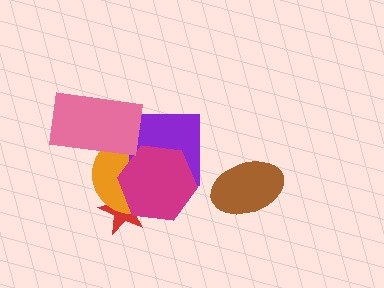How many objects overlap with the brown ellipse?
0 objects overlap with the brown ellipse.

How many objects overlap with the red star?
2 objects overlap with the red star.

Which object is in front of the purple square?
The magenta hexagon is in front of the purple square.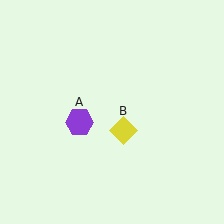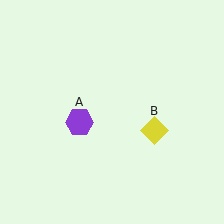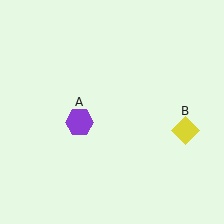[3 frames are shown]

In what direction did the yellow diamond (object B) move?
The yellow diamond (object B) moved right.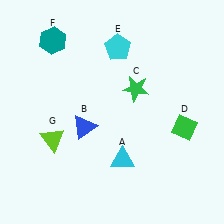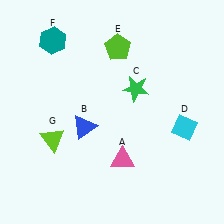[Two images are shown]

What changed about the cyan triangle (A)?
In Image 1, A is cyan. In Image 2, it changed to pink.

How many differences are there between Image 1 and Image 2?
There are 3 differences between the two images.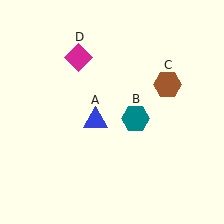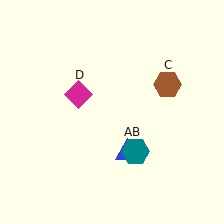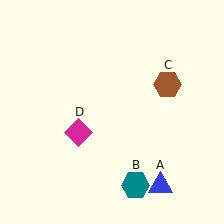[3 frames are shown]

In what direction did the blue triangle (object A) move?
The blue triangle (object A) moved down and to the right.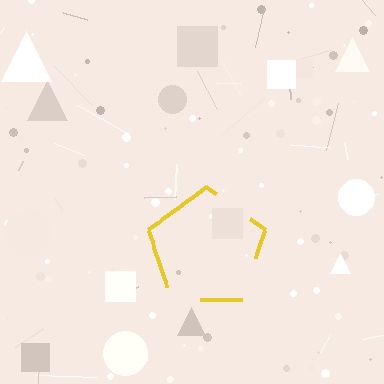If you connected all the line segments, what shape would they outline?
They would outline a pentagon.